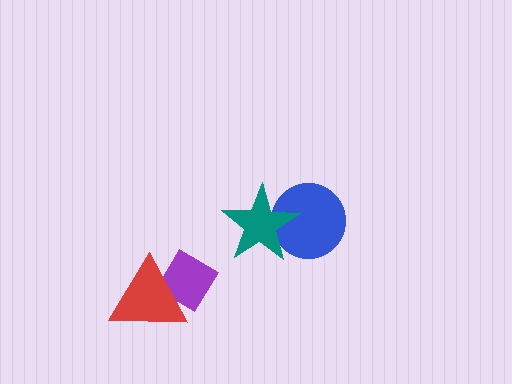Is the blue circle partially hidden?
Yes, it is partially covered by another shape.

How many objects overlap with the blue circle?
1 object overlaps with the blue circle.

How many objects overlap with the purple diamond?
1 object overlaps with the purple diamond.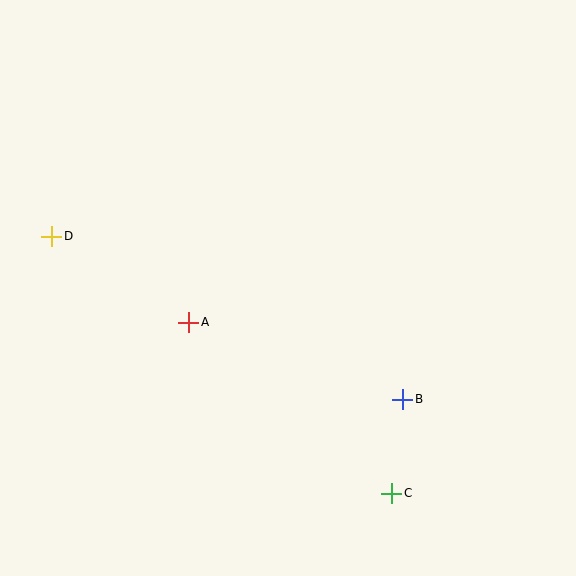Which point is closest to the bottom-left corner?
Point A is closest to the bottom-left corner.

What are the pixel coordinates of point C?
Point C is at (392, 493).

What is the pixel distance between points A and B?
The distance between A and B is 227 pixels.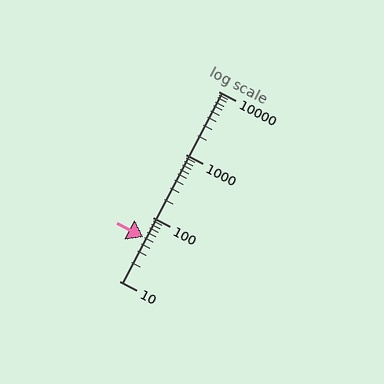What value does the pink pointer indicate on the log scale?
The pointer indicates approximately 50.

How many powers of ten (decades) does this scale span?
The scale spans 3 decades, from 10 to 10000.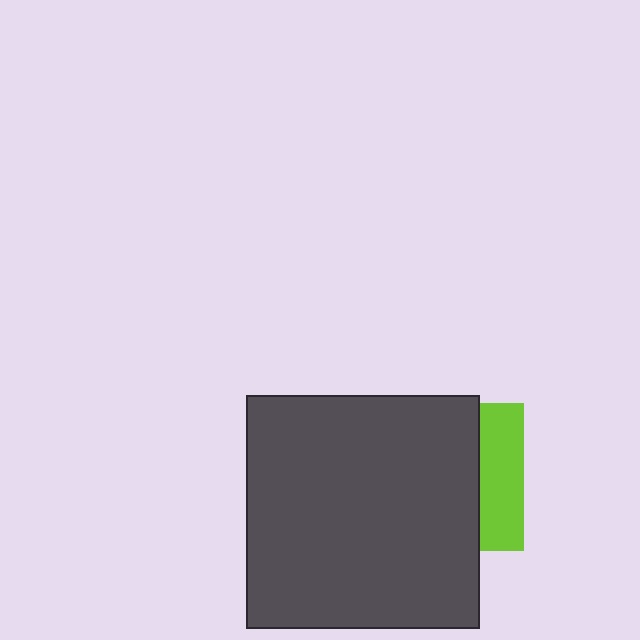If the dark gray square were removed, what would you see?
You would see the complete lime square.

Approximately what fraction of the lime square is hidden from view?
Roughly 70% of the lime square is hidden behind the dark gray square.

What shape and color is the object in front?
The object in front is a dark gray square.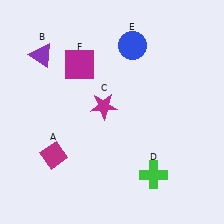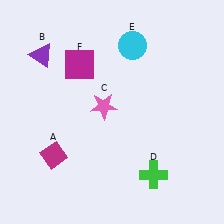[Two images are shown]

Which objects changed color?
C changed from magenta to pink. E changed from blue to cyan.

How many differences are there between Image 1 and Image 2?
There are 2 differences between the two images.